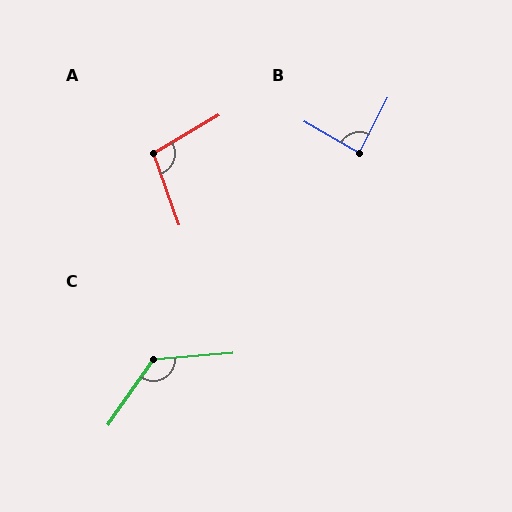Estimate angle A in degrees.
Approximately 100 degrees.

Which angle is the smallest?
B, at approximately 88 degrees.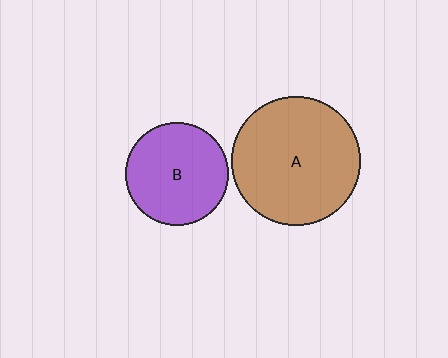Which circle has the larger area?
Circle A (brown).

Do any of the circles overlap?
No, none of the circles overlap.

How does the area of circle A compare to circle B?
Approximately 1.6 times.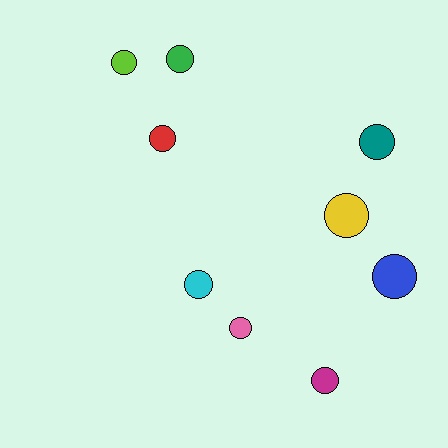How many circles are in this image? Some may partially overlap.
There are 9 circles.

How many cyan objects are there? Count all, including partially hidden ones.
There is 1 cyan object.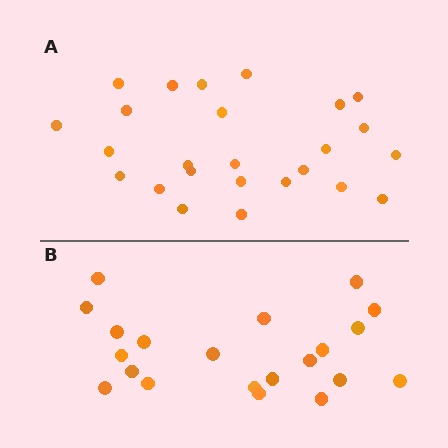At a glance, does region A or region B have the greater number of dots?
Region A (the top region) has more dots.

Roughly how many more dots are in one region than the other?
Region A has about 4 more dots than region B.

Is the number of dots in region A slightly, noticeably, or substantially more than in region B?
Region A has only slightly more — the two regions are fairly close. The ratio is roughly 1.2 to 1.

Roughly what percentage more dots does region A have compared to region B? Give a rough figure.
About 20% more.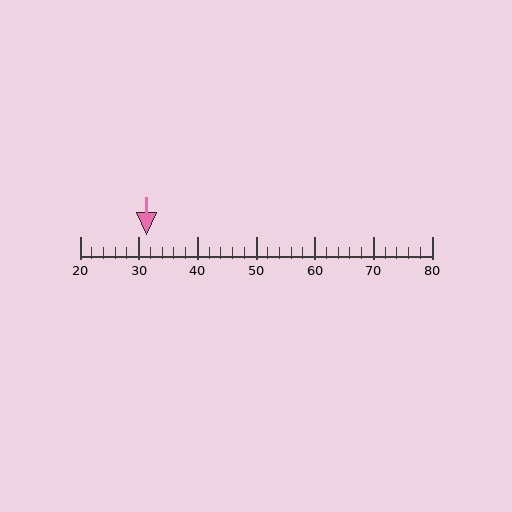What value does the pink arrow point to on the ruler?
The pink arrow points to approximately 31.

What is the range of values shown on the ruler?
The ruler shows values from 20 to 80.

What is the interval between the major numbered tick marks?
The major tick marks are spaced 10 units apart.